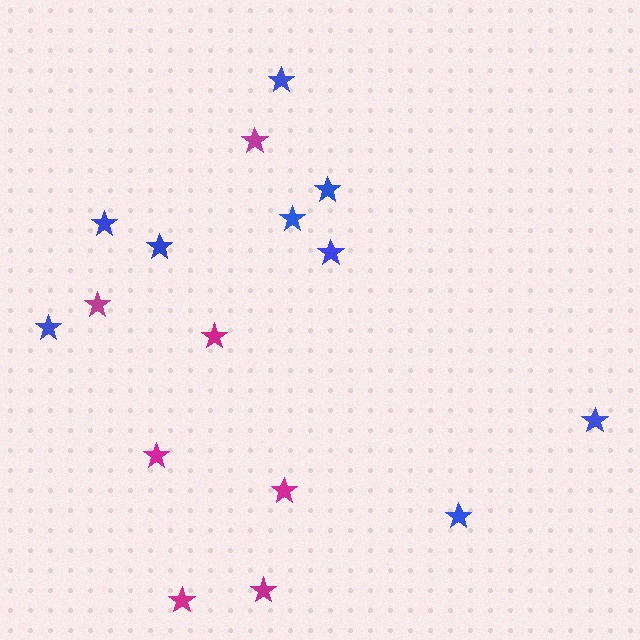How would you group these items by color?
There are 2 groups: one group of magenta stars (7) and one group of blue stars (9).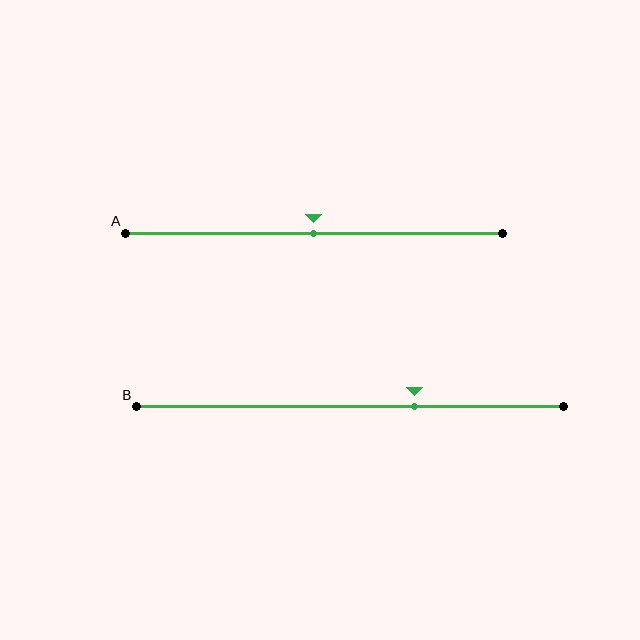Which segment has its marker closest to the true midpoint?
Segment A has its marker closest to the true midpoint.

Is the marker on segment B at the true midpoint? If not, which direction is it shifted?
No, the marker on segment B is shifted to the right by about 15% of the segment length.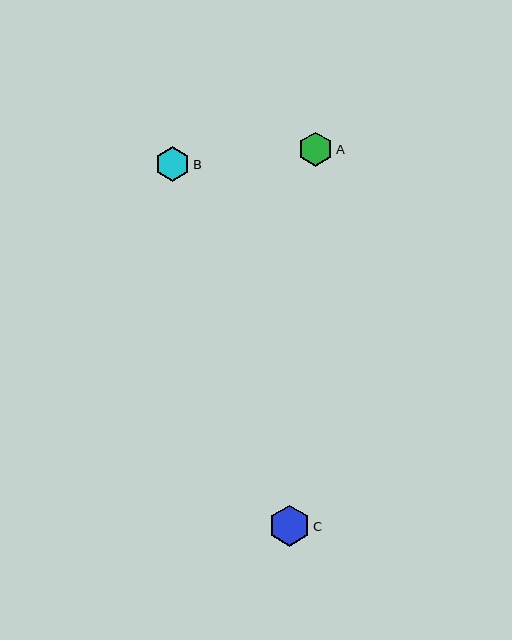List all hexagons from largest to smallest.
From largest to smallest: C, B, A.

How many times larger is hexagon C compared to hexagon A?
Hexagon C is approximately 1.2 times the size of hexagon A.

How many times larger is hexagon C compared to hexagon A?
Hexagon C is approximately 1.2 times the size of hexagon A.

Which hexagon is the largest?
Hexagon C is the largest with a size of approximately 41 pixels.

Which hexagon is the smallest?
Hexagon A is the smallest with a size of approximately 34 pixels.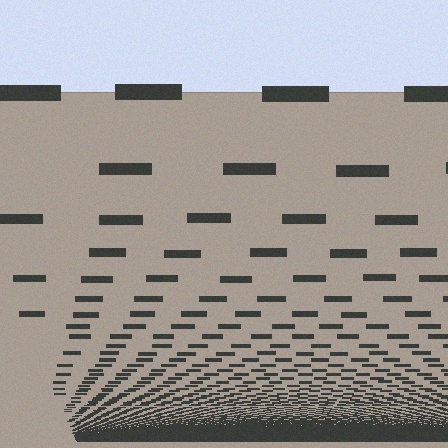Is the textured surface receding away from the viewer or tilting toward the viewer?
The surface appears to tilt toward the viewer. Texture elements get larger and sparser toward the top.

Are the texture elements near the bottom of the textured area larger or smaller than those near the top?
Smaller. The gradient is inverted — elements near the bottom are smaller and denser.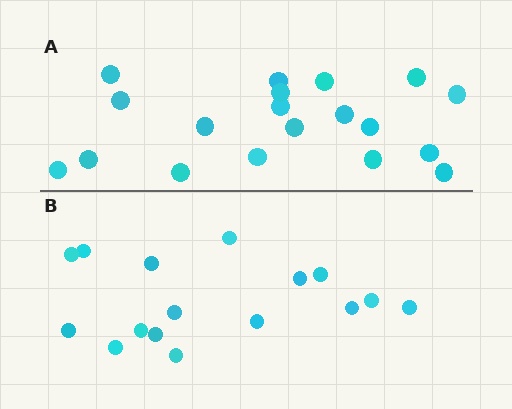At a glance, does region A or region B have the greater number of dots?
Region A (the top region) has more dots.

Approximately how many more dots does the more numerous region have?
Region A has just a few more — roughly 2 or 3 more dots than region B.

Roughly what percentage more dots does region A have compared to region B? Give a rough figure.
About 20% more.